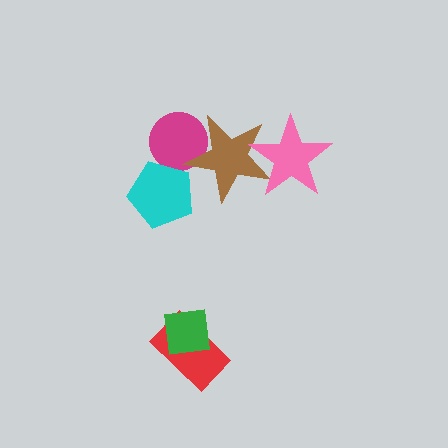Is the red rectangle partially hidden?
Yes, it is partially covered by another shape.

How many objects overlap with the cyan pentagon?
1 object overlaps with the cyan pentagon.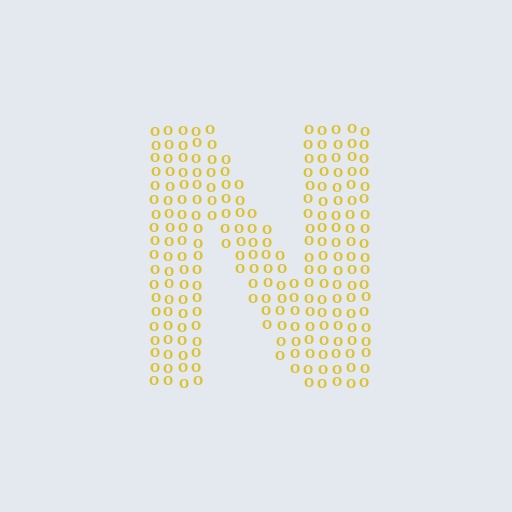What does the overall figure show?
The overall figure shows the letter N.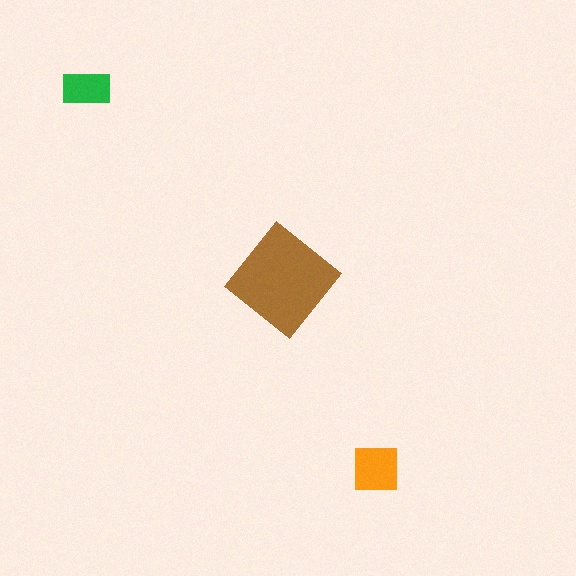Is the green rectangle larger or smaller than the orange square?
Smaller.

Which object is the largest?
The brown diamond.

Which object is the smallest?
The green rectangle.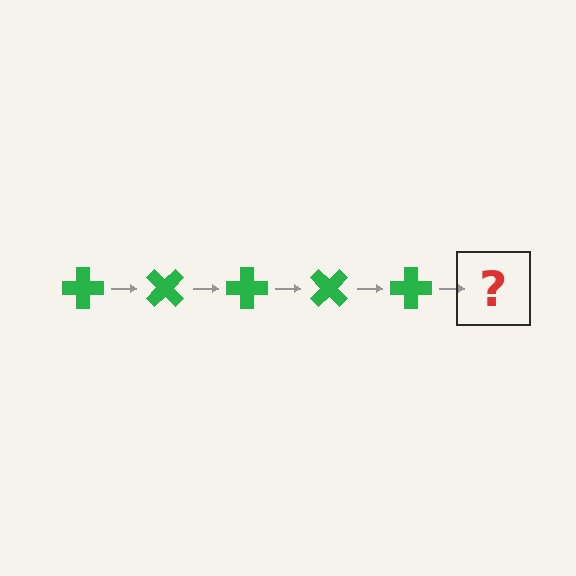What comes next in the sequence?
The next element should be a green cross rotated 225 degrees.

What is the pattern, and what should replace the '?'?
The pattern is that the cross rotates 45 degrees each step. The '?' should be a green cross rotated 225 degrees.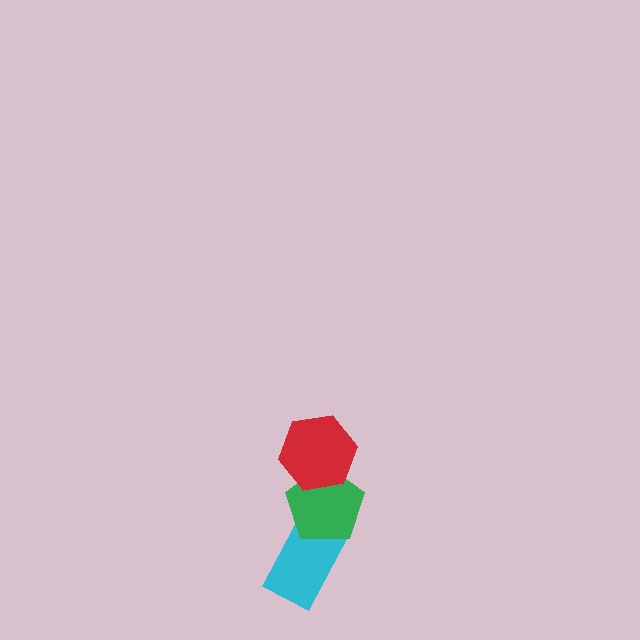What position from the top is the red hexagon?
The red hexagon is 1st from the top.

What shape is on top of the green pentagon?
The red hexagon is on top of the green pentagon.